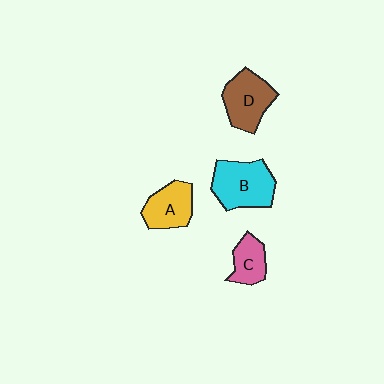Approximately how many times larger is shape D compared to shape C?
Approximately 1.6 times.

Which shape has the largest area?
Shape B (cyan).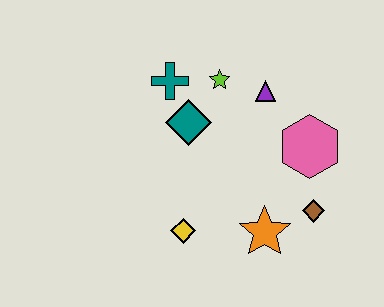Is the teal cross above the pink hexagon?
Yes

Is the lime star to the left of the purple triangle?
Yes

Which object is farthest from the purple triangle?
The yellow diamond is farthest from the purple triangle.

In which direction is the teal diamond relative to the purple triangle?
The teal diamond is to the left of the purple triangle.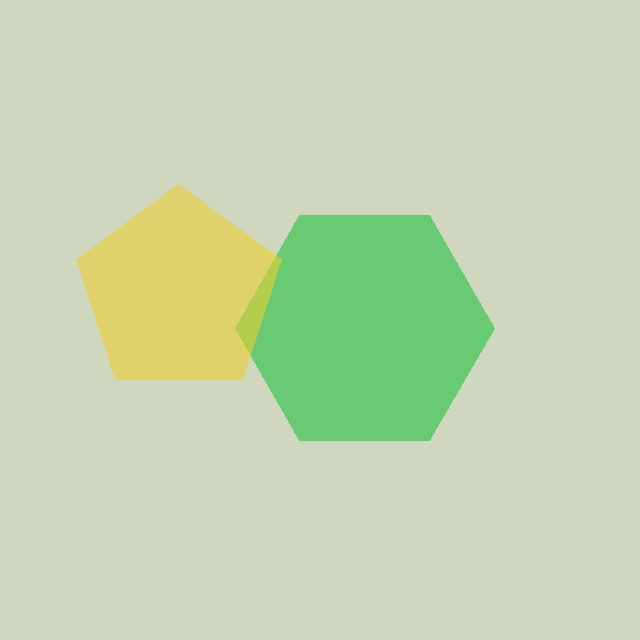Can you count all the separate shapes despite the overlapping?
Yes, there are 2 separate shapes.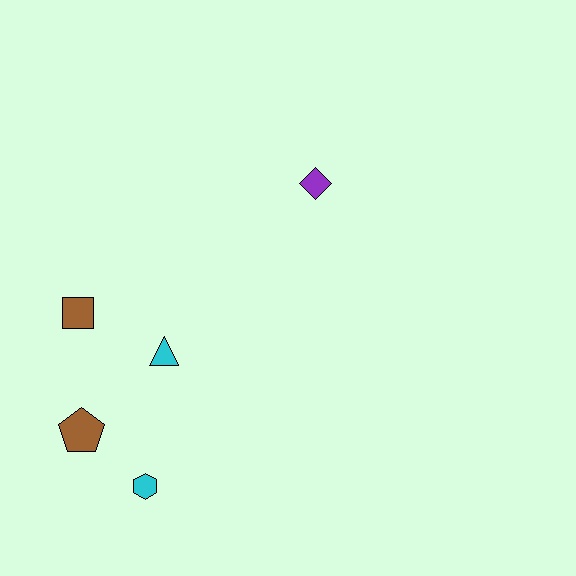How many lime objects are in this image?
There are no lime objects.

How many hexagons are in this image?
There is 1 hexagon.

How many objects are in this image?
There are 5 objects.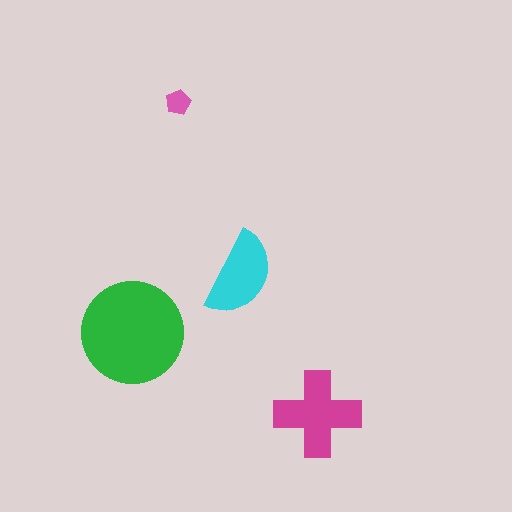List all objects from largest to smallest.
The green circle, the magenta cross, the cyan semicircle, the pink pentagon.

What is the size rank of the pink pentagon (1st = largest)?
4th.